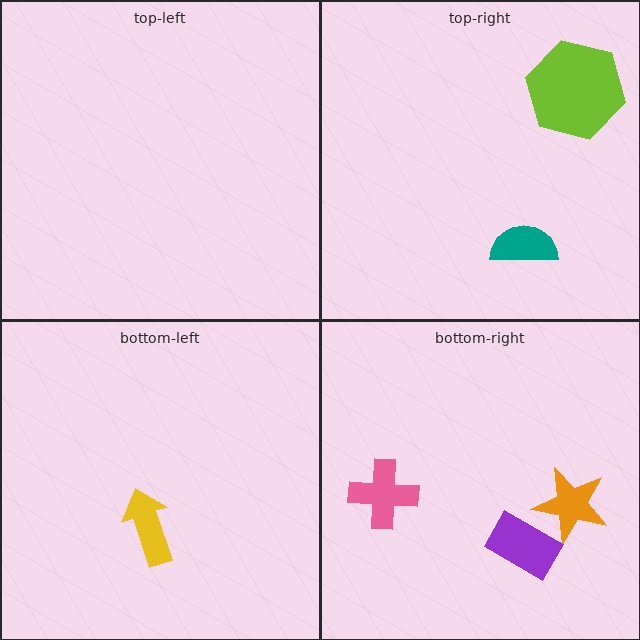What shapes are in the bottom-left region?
The yellow arrow.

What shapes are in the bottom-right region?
The orange star, the purple rectangle, the pink cross.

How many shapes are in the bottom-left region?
1.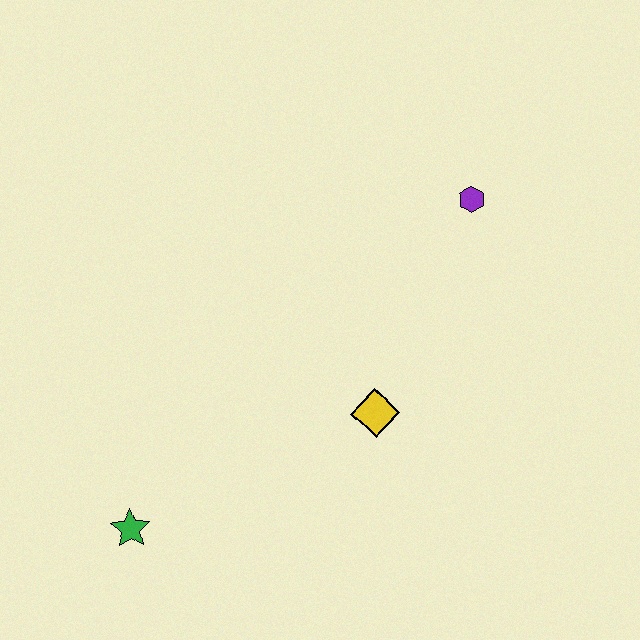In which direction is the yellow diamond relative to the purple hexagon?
The yellow diamond is below the purple hexagon.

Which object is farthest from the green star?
The purple hexagon is farthest from the green star.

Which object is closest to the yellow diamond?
The purple hexagon is closest to the yellow diamond.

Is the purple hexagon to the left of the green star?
No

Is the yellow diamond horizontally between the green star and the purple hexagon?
Yes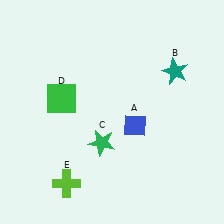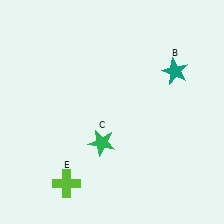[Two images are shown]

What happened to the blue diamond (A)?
The blue diamond (A) was removed in Image 2. It was in the bottom-right area of Image 1.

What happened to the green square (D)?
The green square (D) was removed in Image 2. It was in the top-left area of Image 1.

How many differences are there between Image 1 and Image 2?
There are 2 differences between the two images.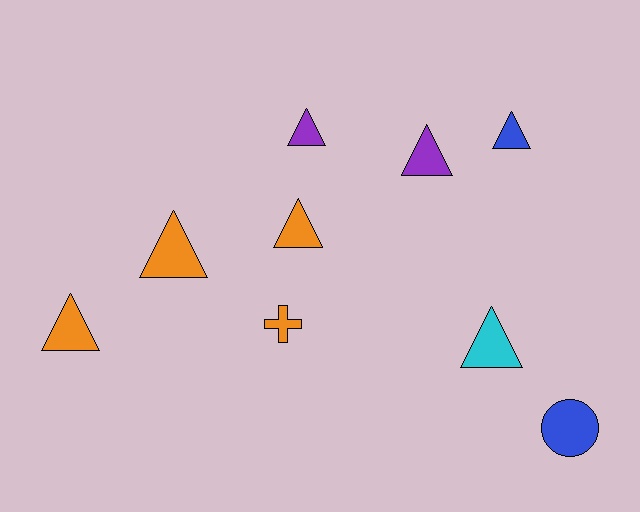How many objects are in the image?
There are 9 objects.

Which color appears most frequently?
Orange, with 4 objects.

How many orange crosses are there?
There is 1 orange cross.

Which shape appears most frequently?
Triangle, with 7 objects.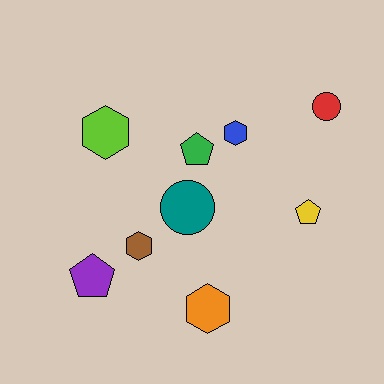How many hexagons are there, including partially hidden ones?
There are 4 hexagons.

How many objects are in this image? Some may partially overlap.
There are 9 objects.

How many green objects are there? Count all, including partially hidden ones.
There is 1 green object.